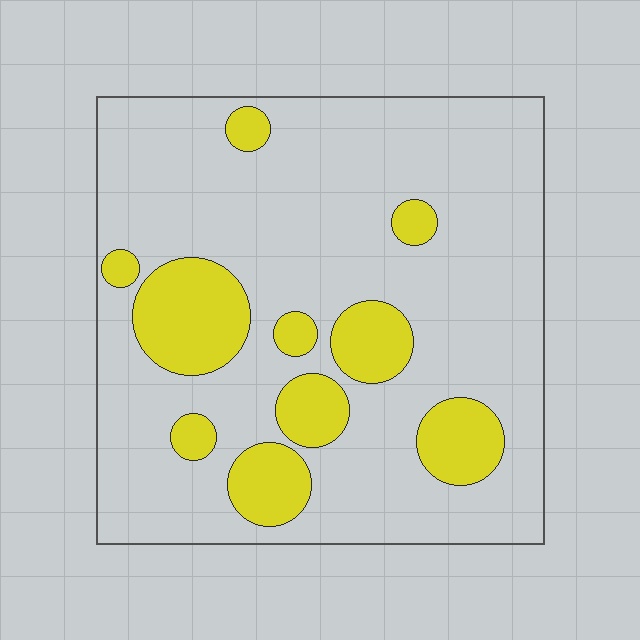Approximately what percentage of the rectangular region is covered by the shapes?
Approximately 20%.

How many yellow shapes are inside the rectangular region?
10.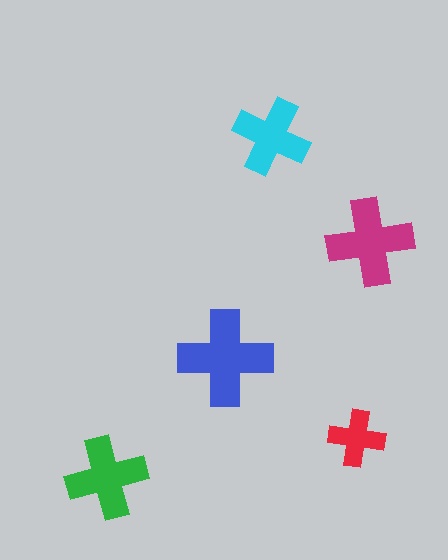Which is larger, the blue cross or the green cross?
The blue one.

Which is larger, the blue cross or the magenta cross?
The blue one.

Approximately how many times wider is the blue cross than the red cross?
About 1.5 times wider.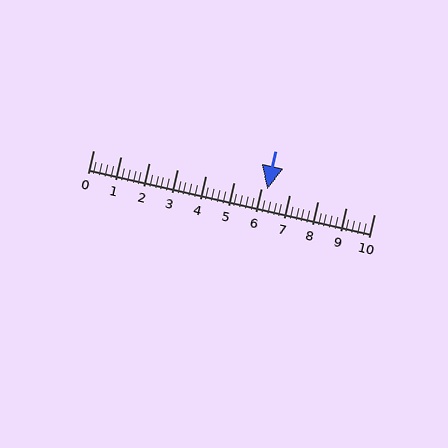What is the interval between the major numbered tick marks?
The major tick marks are spaced 1 units apart.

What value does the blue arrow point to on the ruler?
The blue arrow points to approximately 6.2.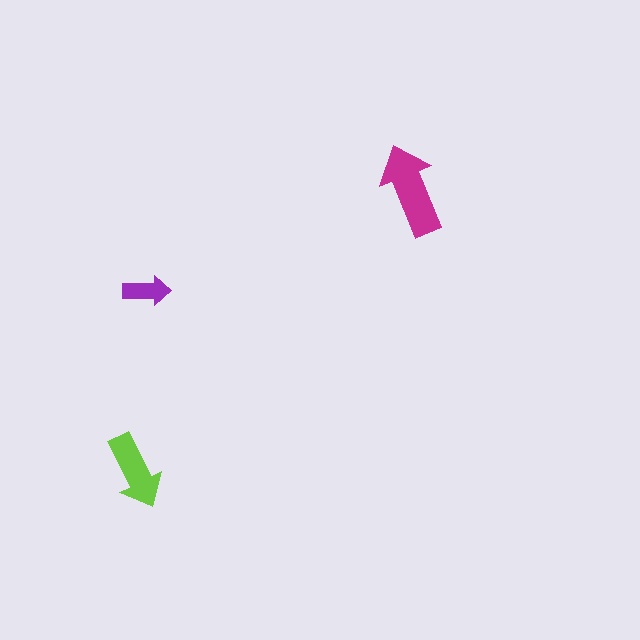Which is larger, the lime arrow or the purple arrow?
The lime one.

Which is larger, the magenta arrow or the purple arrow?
The magenta one.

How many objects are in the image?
There are 3 objects in the image.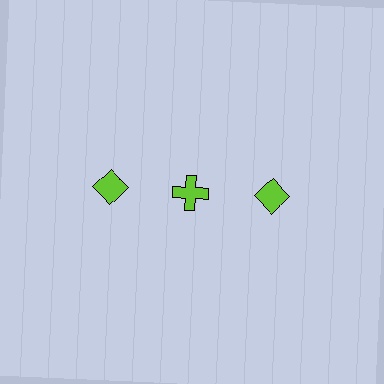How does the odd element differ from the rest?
It has a different shape: cross instead of diamond.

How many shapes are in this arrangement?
There are 3 shapes arranged in a grid pattern.